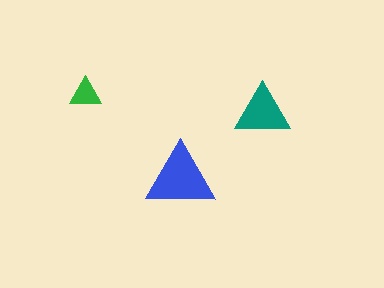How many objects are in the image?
There are 3 objects in the image.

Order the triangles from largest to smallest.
the blue one, the teal one, the green one.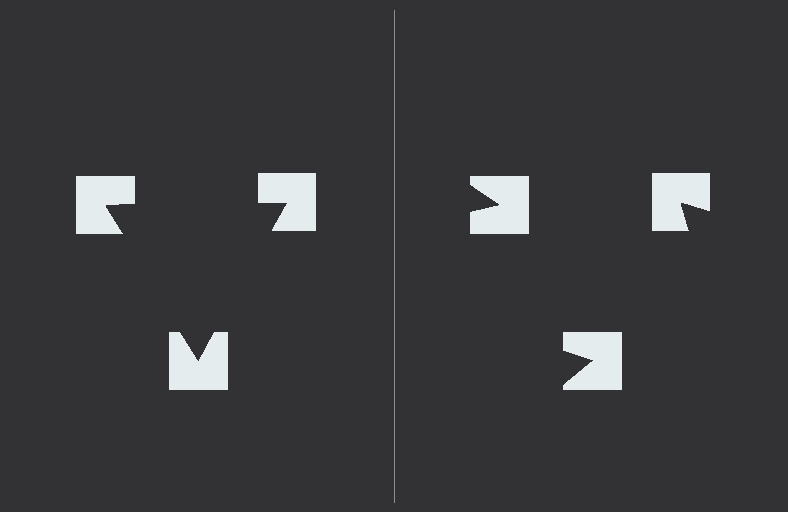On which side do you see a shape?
An illusory triangle appears on the left side. On the right side the wedge cuts are rotated, so no coherent shape forms.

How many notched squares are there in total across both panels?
6 — 3 on each side.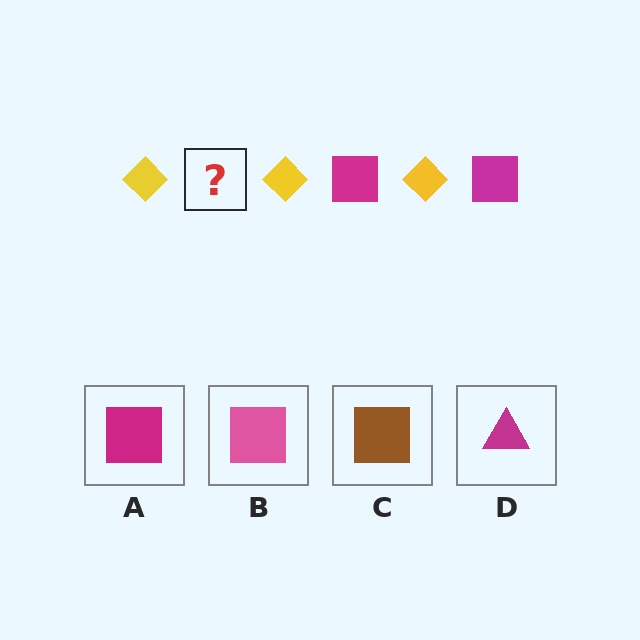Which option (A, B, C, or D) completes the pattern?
A.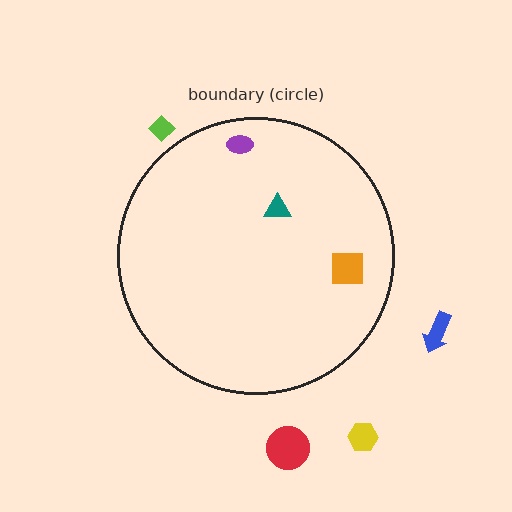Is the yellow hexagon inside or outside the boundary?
Outside.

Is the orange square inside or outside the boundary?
Inside.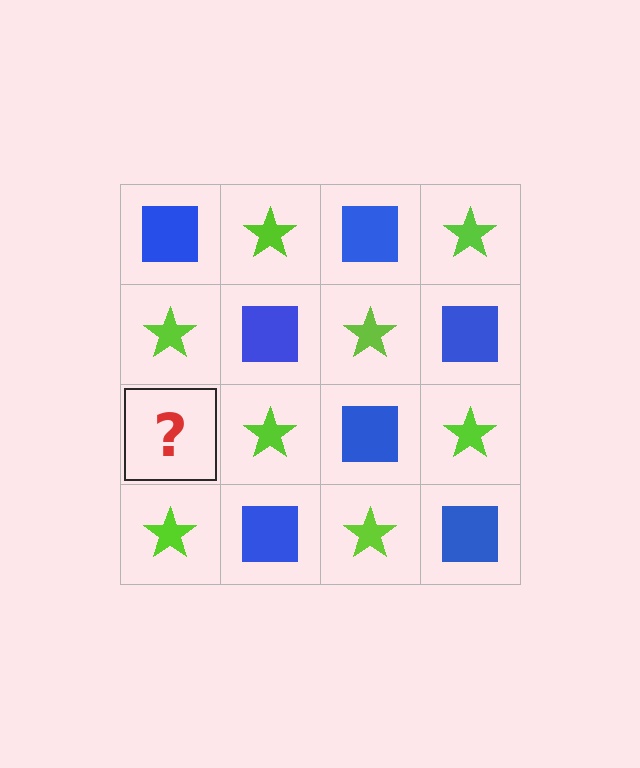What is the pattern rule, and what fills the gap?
The rule is that it alternates blue square and lime star in a checkerboard pattern. The gap should be filled with a blue square.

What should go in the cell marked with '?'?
The missing cell should contain a blue square.